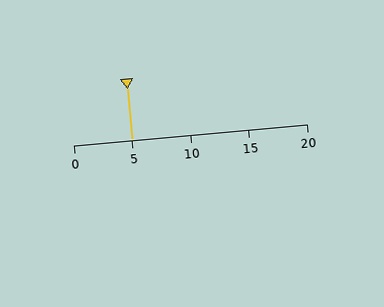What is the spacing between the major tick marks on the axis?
The major ticks are spaced 5 apart.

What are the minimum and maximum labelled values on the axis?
The axis runs from 0 to 20.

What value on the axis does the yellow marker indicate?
The marker indicates approximately 5.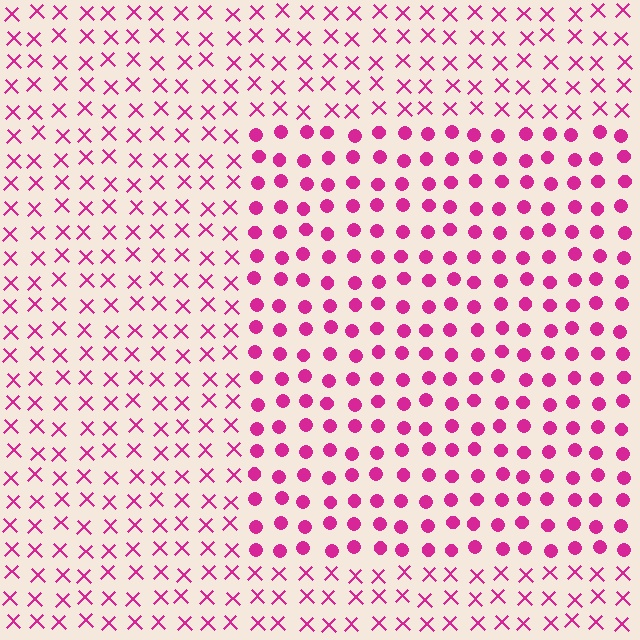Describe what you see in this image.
The image is filled with small magenta elements arranged in a uniform grid. A rectangle-shaped region contains circles, while the surrounding area contains X marks. The boundary is defined purely by the change in element shape.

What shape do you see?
I see a rectangle.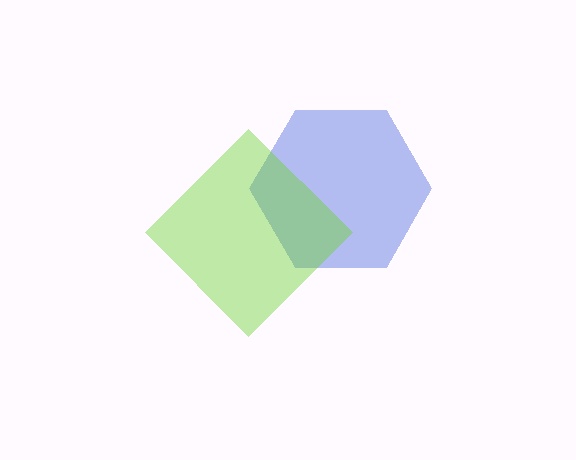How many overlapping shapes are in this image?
There are 2 overlapping shapes in the image.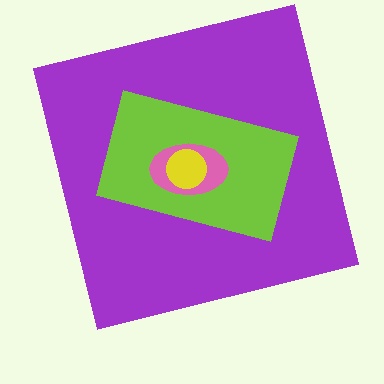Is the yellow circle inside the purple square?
Yes.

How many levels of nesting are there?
4.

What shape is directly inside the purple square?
The lime rectangle.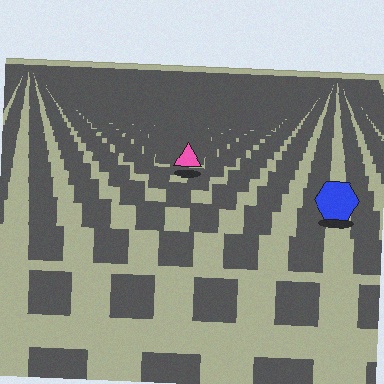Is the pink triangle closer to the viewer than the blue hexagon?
No. The blue hexagon is closer — you can tell from the texture gradient: the ground texture is coarser near it.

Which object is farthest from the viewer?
The pink triangle is farthest from the viewer. It appears smaller and the ground texture around it is denser.